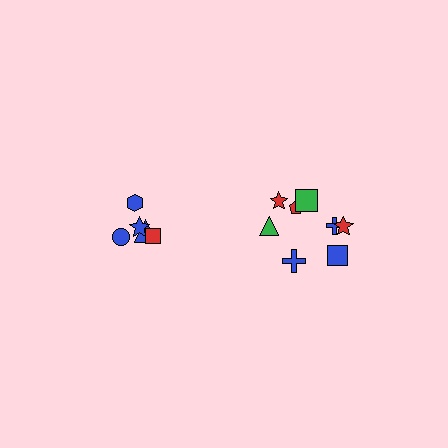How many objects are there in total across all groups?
There are 13 objects.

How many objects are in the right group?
There are 8 objects.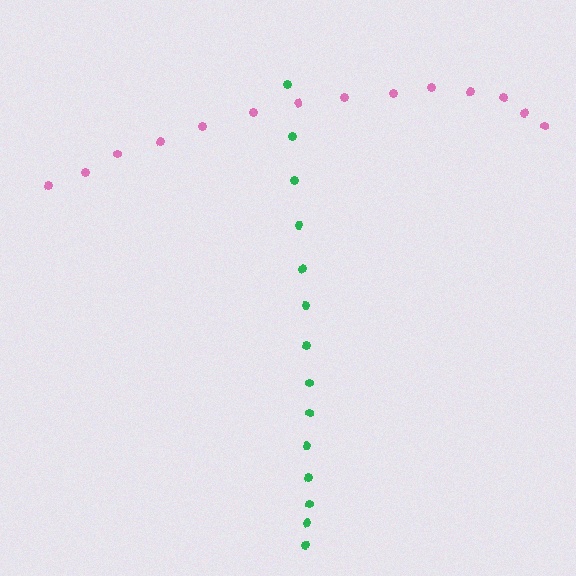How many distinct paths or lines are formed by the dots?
There are 2 distinct paths.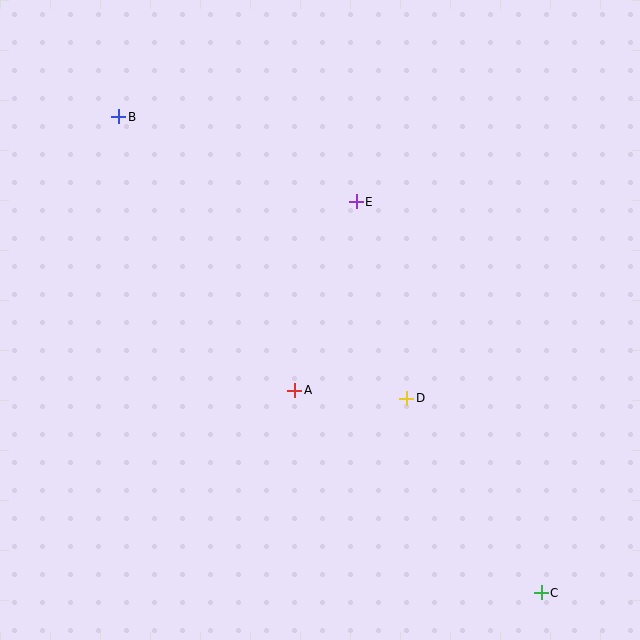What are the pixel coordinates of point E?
Point E is at (356, 202).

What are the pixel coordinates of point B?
Point B is at (119, 117).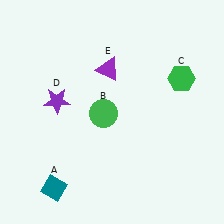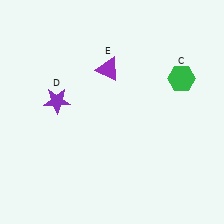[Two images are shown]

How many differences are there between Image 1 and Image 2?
There are 2 differences between the two images.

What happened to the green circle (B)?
The green circle (B) was removed in Image 2. It was in the bottom-left area of Image 1.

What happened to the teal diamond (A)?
The teal diamond (A) was removed in Image 2. It was in the bottom-left area of Image 1.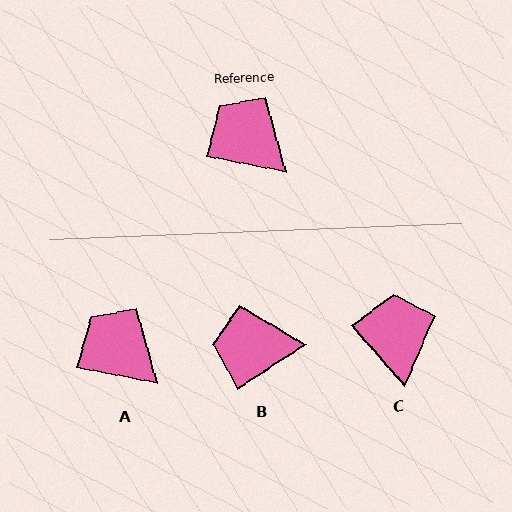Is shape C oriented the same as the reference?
No, it is off by about 38 degrees.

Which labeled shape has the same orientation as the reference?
A.